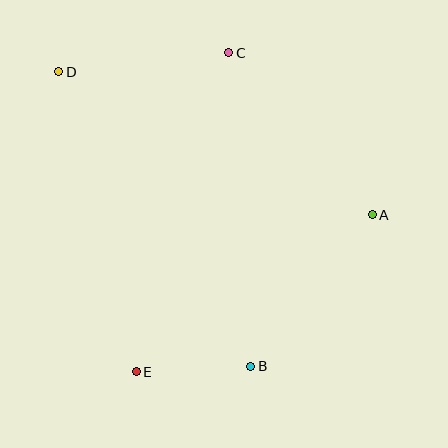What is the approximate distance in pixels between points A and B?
The distance between A and B is approximately 194 pixels.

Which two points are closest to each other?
Points B and E are closest to each other.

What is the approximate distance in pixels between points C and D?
The distance between C and D is approximately 171 pixels.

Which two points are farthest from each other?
Points B and D are farthest from each other.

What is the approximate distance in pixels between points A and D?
The distance between A and D is approximately 345 pixels.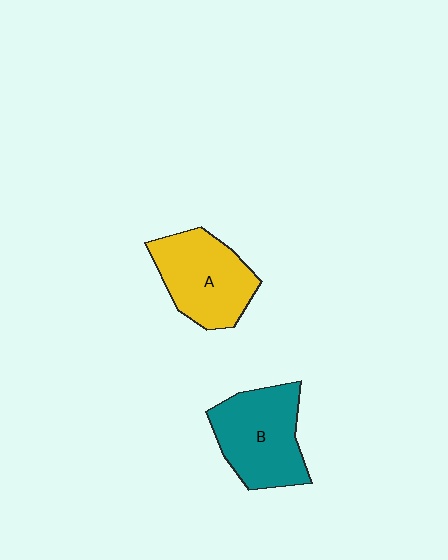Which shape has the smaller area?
Shape A (yellow).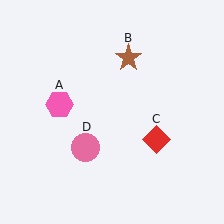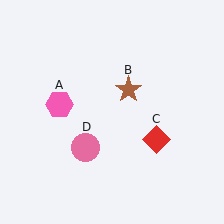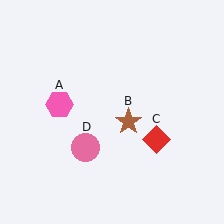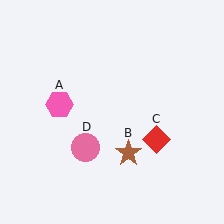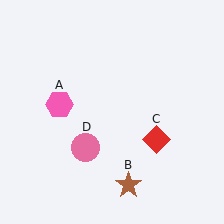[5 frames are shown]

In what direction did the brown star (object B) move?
The brown star (object B) moved down.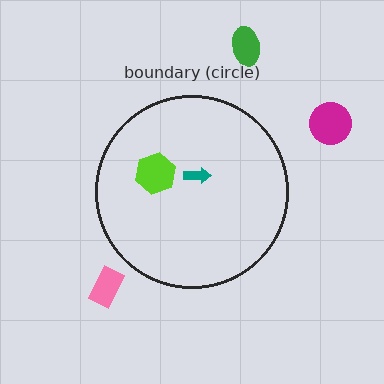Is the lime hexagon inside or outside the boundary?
Inside.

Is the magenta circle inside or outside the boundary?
Outside.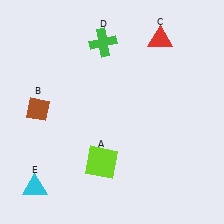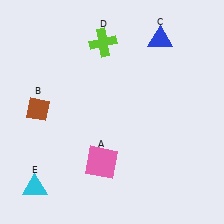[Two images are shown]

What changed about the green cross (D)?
In Image 1, D is green. In Image 2, it changed to lime.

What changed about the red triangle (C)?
In Image 1, C is red. In Image 2, it changed to blue.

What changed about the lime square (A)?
In Image 1, A is lime. In Image 2, it changed to pink.